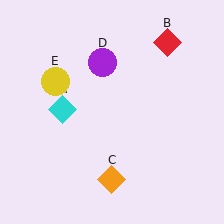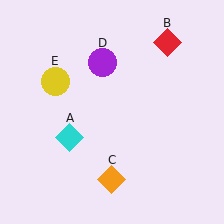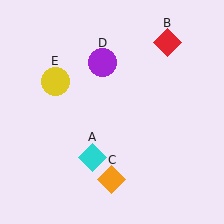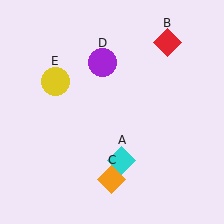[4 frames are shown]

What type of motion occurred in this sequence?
The cyan diamond (object A) rotated counterclockwise around the center of the scene.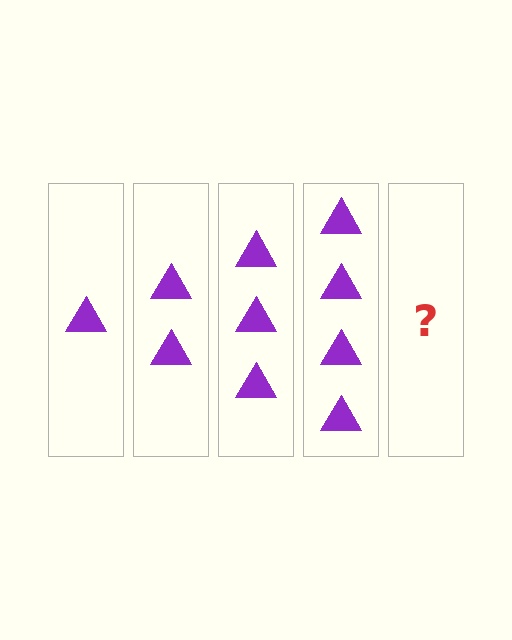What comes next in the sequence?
The next element should be 5 triangles.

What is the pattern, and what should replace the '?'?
The pattern is that each step adds one more triangle. The '?' should be 5 triangles.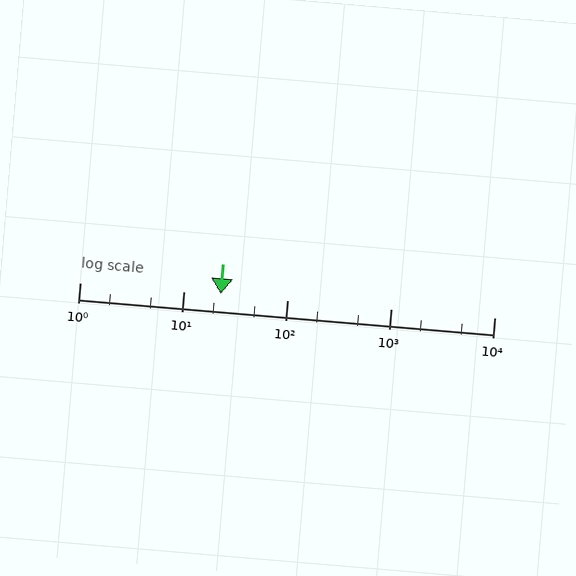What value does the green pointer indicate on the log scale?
The pointer indicates approximately 23.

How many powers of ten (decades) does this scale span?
The scale spans 4 decades, from 1 to 10000.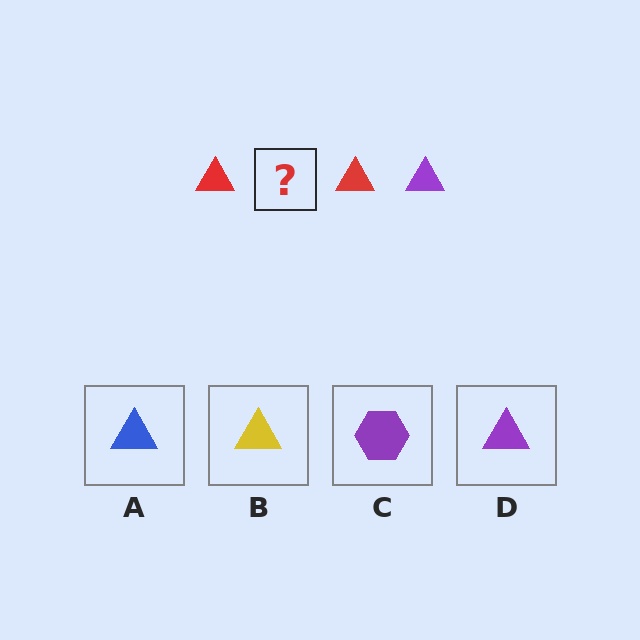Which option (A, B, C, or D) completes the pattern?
D.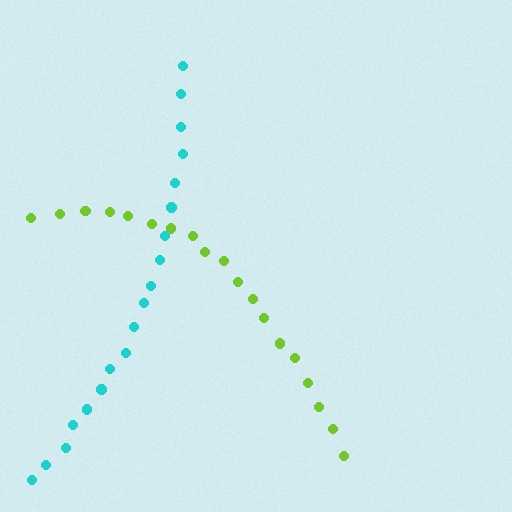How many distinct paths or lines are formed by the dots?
There are 2 distinct paths.